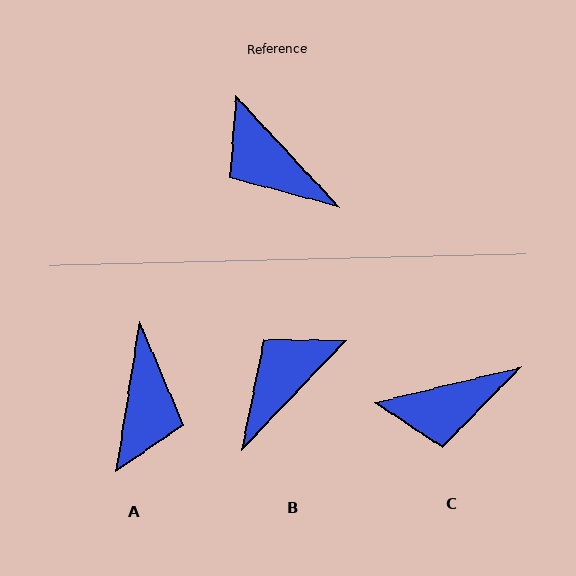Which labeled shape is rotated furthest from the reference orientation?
A, about 129 degrees away.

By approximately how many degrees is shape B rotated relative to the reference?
Approximately 86 degrees clockwise.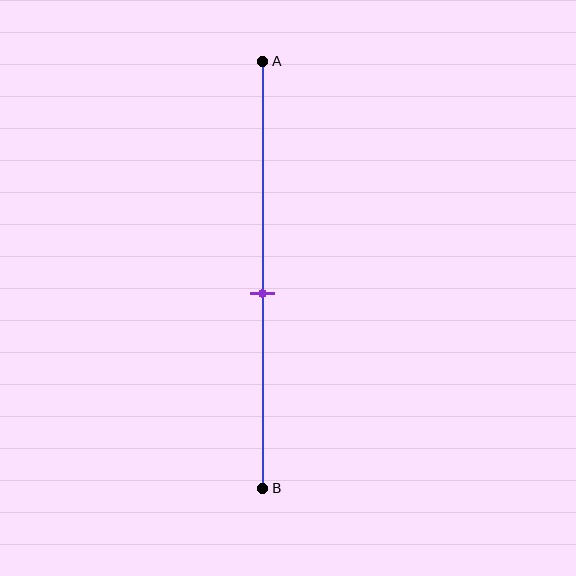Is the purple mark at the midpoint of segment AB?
No, the mark is at about 55% from A, not at the 50% midpoint.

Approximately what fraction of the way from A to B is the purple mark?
The purple mark is approximately 55% of the way from A to B.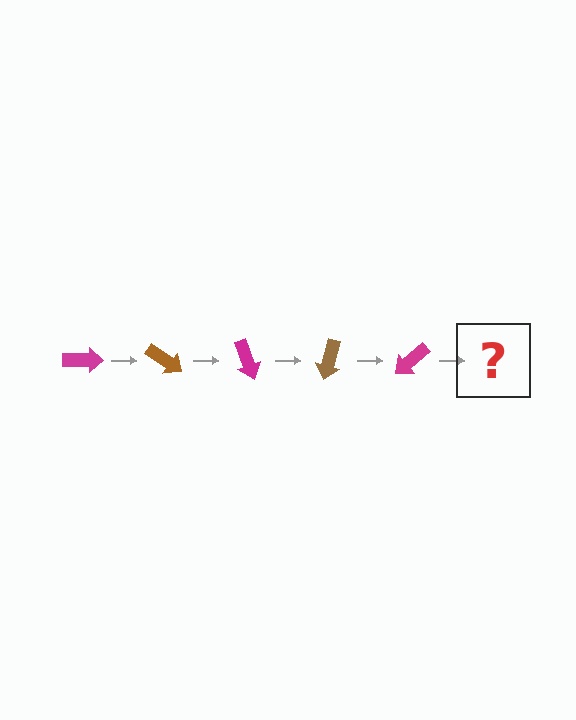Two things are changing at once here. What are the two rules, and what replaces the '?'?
The two rules are that it rotates 35 degrees each step and the color cycles through magenta and brown. The '?' should be a brown arrow, rotated 175 degrees from the start.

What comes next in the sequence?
The next element should be a brown arrow, rotated 175 degrees from the start.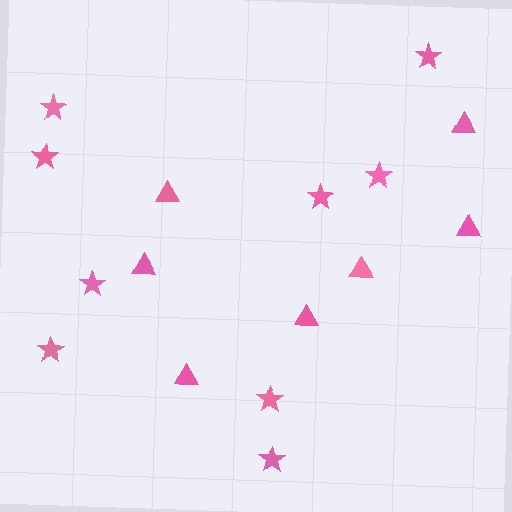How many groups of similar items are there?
There are 2 groups: one group of triangles (7) and one group of stars (9).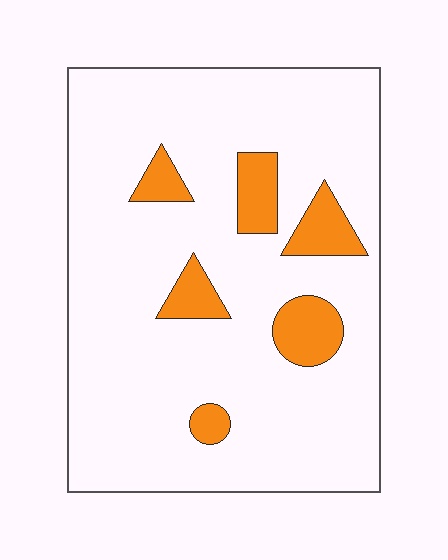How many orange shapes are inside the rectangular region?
6.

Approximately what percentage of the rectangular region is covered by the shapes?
Approximately 15%.